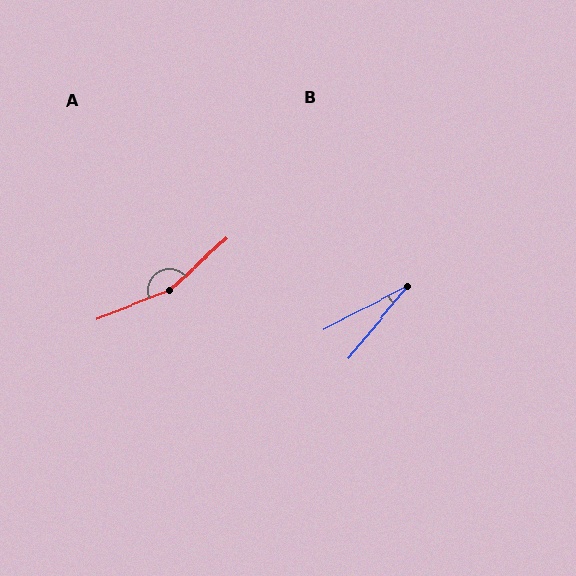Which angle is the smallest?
B, at approximately 23 degrees.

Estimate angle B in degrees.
Approximately 23 degrees.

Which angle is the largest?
A, at approximately 160 degrees.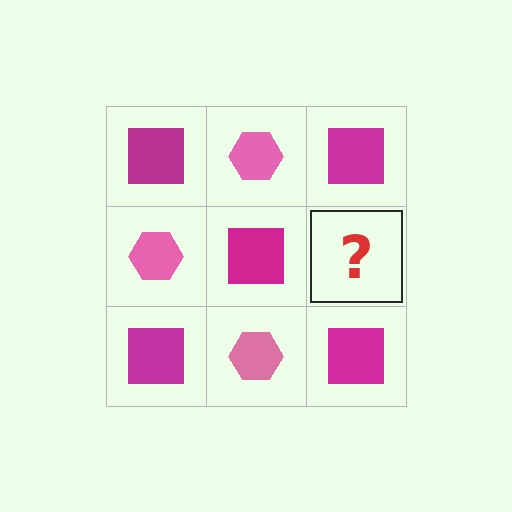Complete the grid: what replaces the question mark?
The question mark should be replaced with a pink hexagon.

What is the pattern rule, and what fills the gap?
The rule is that it alternates magenta square and pink hexagon in a checkerboard pattern. The gap should be filled with a pink hexagon.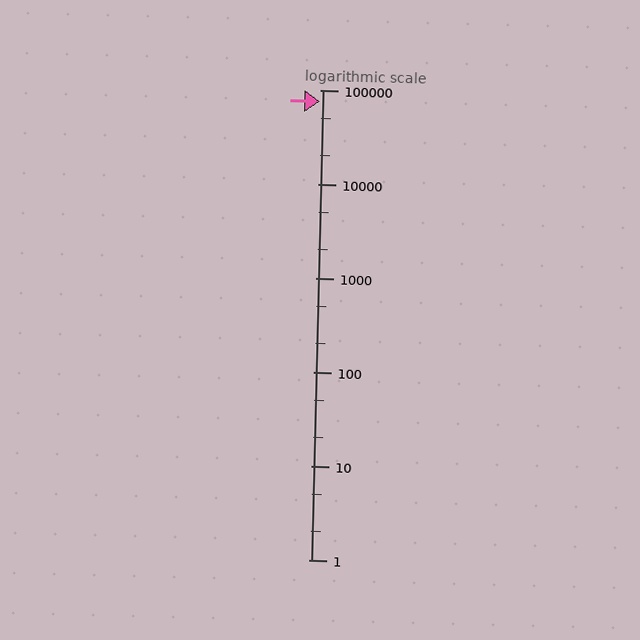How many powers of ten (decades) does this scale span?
The scale spans 5 decades, from 1 to 100000.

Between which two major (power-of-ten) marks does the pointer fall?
The pointer is between 10000 and 100000.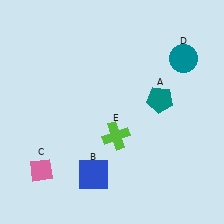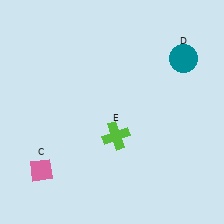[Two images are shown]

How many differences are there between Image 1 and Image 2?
There are 2 differences between the two images.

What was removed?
The teal pentagon (A), the blue square (B) were removed in Image 2.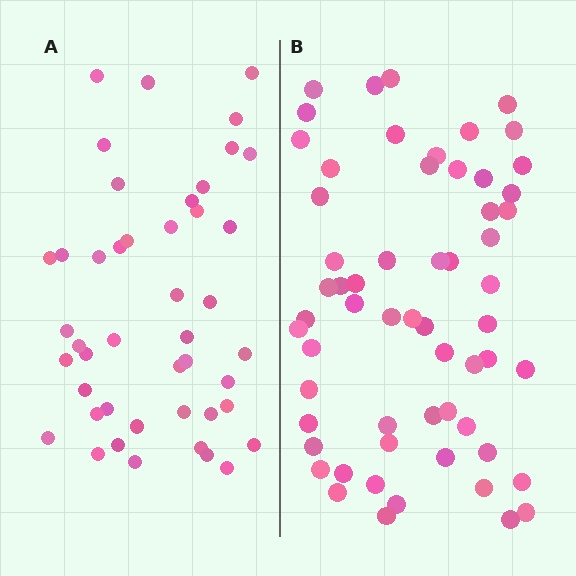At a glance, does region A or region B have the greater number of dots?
Region B (the right region) has more dots.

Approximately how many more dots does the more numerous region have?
Region B has approximately 15 more dots than region A.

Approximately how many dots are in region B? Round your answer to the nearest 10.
About 60 dots.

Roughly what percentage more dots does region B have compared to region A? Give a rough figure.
About 35% more.